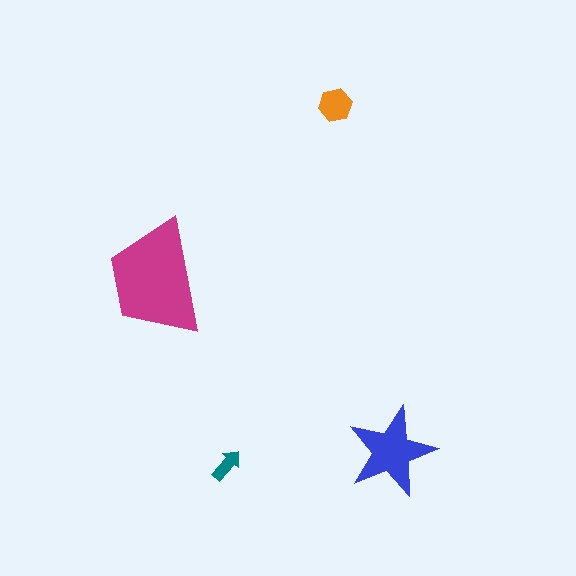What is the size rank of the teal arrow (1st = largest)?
4th.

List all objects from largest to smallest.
The magenta trapezoid, the blue star, the orange hexagon, the teal arrow.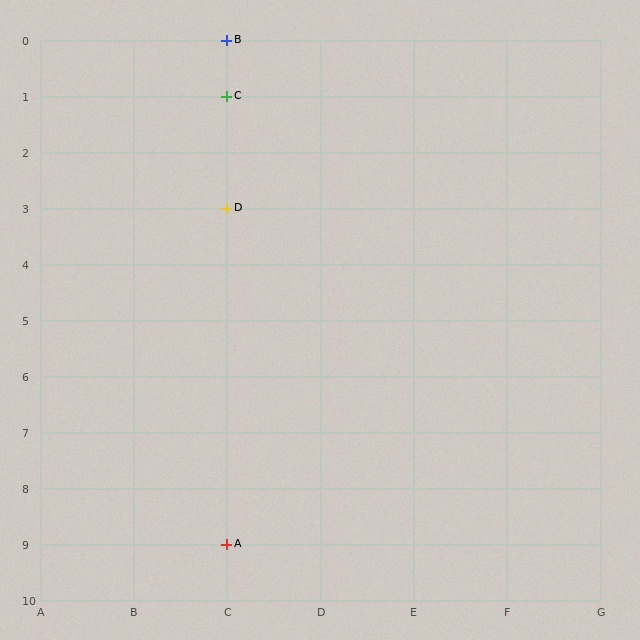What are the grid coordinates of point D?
Point D is at grid coordinates (C, 3).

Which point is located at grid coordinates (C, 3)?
Point D is at (C, 3).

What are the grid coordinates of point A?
Point A is at grid coordinates (C, 9).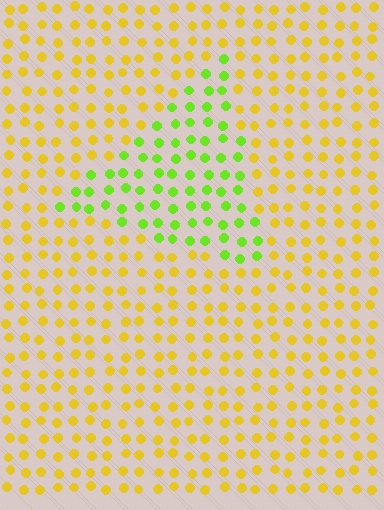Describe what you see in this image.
The image is filled with small yellow elements in a uniform arrangement. A triangle-shaped region is visible where the elements are tinted to a slightly different hue, forming a subtle color boundary.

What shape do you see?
I see a triangle.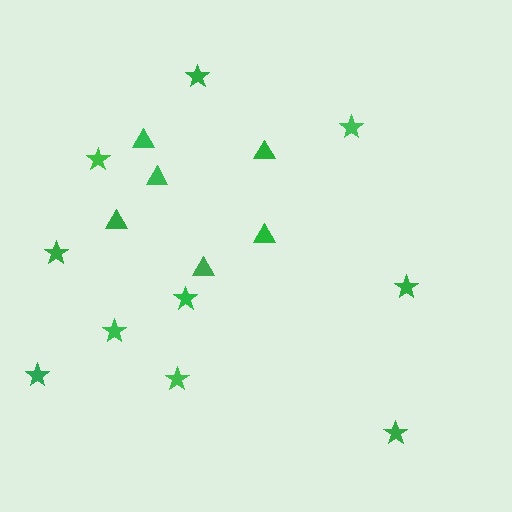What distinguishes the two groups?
There are 2 groups: one group of triangles (6) and one group of stars (10).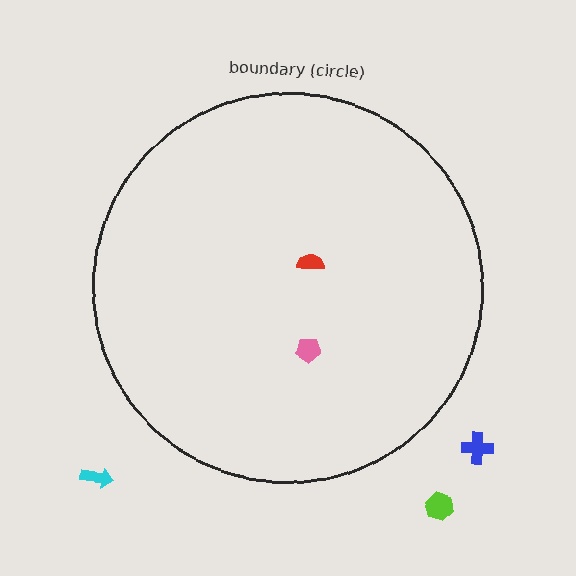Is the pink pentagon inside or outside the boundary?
Inside.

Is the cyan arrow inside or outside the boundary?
Outside.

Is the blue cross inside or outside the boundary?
Outside.